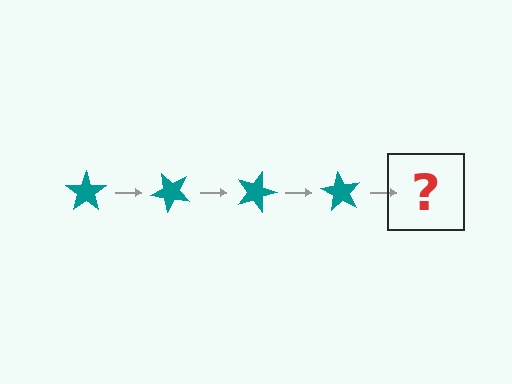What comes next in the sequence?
The next element should be a teal star rotated 180 degrees.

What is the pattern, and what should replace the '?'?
The pattern is that the star rotates 45 degrees each step. The '?' should be a teal star rotated 180 degrees.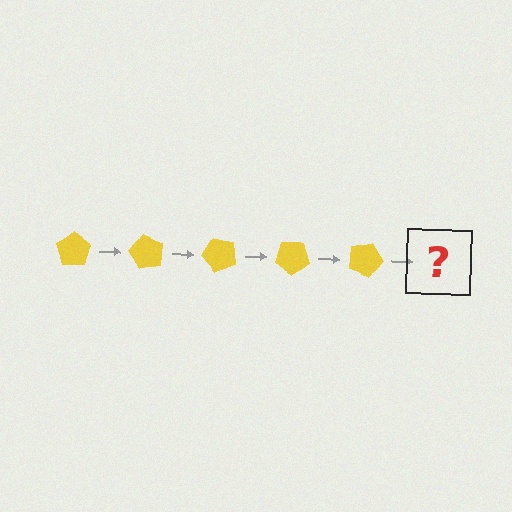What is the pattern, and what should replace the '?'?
The pattern is that the pentagon rotates 60 degrees each step. The '?' should be a yellow pentagon rotated 300 degrees.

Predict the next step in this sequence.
The next step is a yellow pentagon rotated 300 degrees.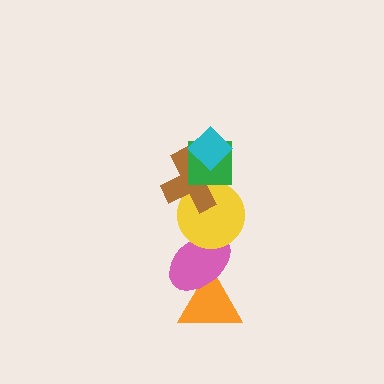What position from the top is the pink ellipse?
The pink ellipse is 5th from the top.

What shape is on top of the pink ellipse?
The yellow circle is on top of the pink ellipse.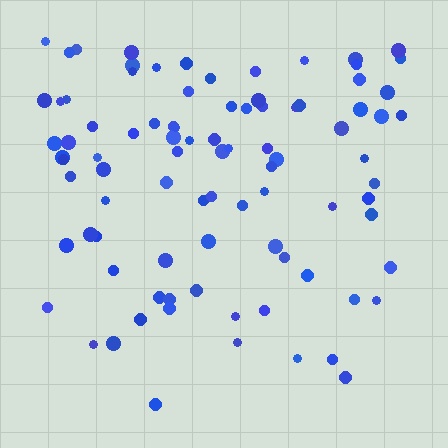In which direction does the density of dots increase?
From bottom to top, with the top side densest.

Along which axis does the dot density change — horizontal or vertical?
Vertical.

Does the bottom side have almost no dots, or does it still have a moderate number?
Still a moderate number, just noticeably fewer than the top.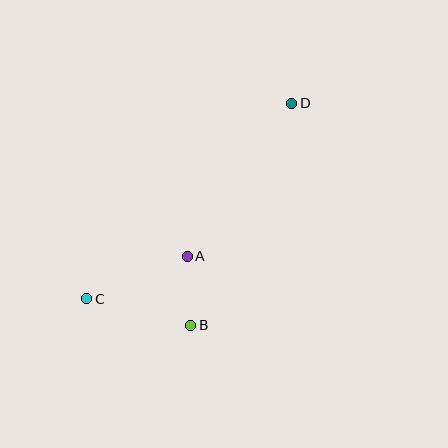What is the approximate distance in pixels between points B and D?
The distance between B and D is approximately 244 pixels.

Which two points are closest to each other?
Points A and B are closest to each other.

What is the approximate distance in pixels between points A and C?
The distance between A and C is approximately 109 pixels.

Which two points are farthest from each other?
Points C and D are farthest from each other.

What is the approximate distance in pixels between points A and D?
The distance between A and D is approximately 185 pixels.